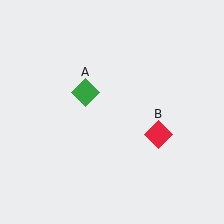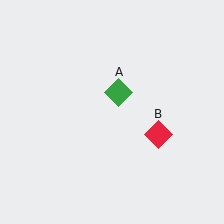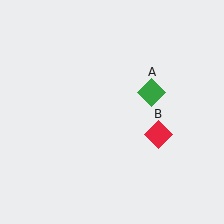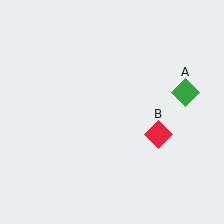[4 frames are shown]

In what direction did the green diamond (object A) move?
The green diamond (object A) moved right.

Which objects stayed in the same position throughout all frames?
Red diamond (object B) remained stationary.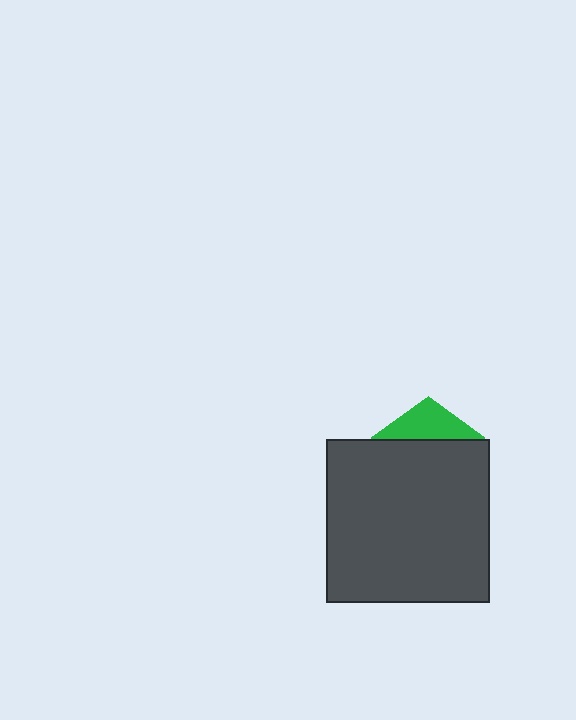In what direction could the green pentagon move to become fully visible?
The green pentagon could move up. That would shift it out from behind the dark gray square entirely.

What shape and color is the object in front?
The object in front is a dark gray square.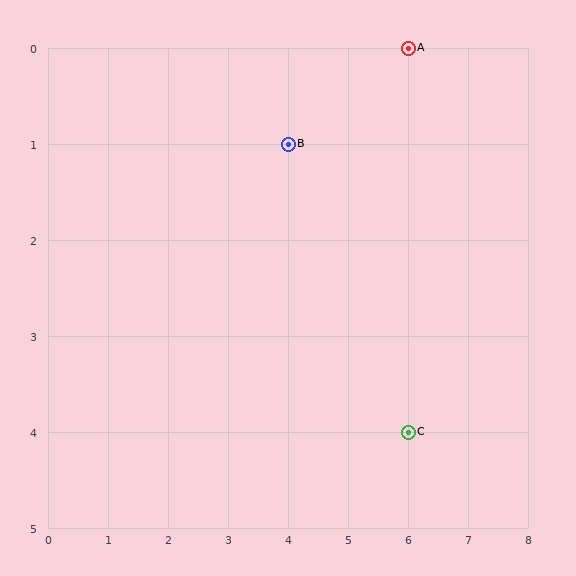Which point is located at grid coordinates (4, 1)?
Point B is at (4, 1).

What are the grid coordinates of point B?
Point B is at grid coordinates (4, 1).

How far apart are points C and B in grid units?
Points C and B are 2 columns and 3 rows apart (about 3.6 grid units diagonally).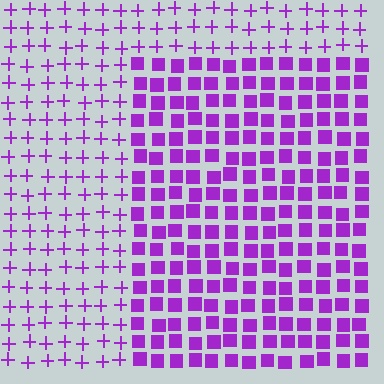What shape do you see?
I see a rectangle.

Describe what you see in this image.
The image is filled with small purple elements arranged in a uniform grid. A rectangle-shaped region contains squares, while the surrounding area contains plus signs. The boundary is defined purely by the change in element shape.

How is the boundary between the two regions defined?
The boundary is defined by a change in element shape: squares inside vs. plus signs outside. All elements share the same color and spacing.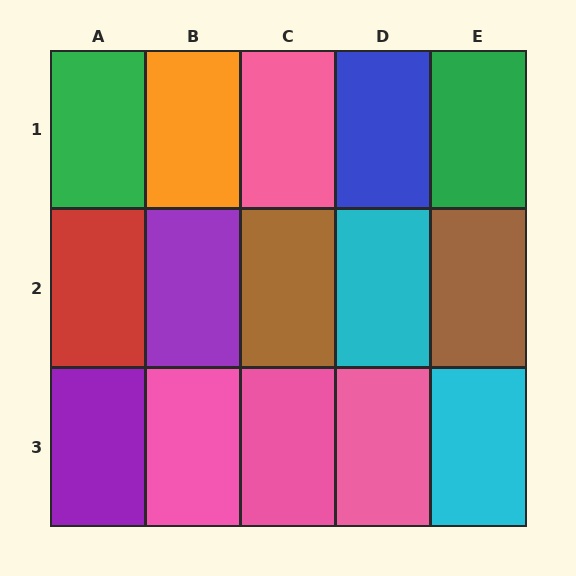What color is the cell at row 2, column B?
Purple.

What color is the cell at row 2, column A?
Red.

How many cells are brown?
2 cells are brown.